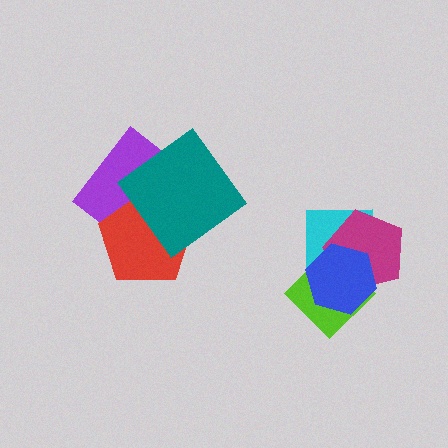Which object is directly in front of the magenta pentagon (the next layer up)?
The lime diamond is directly in front of the magenta pentagon.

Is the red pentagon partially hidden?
Yes, it is partially covered by another shape.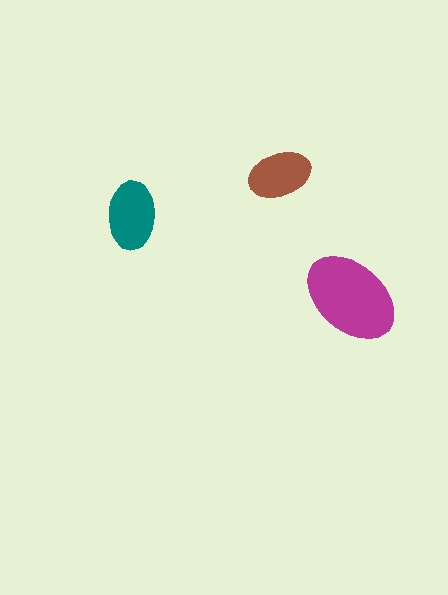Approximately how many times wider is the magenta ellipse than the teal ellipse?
About 1.5 times wider.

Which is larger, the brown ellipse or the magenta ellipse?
The magenta one.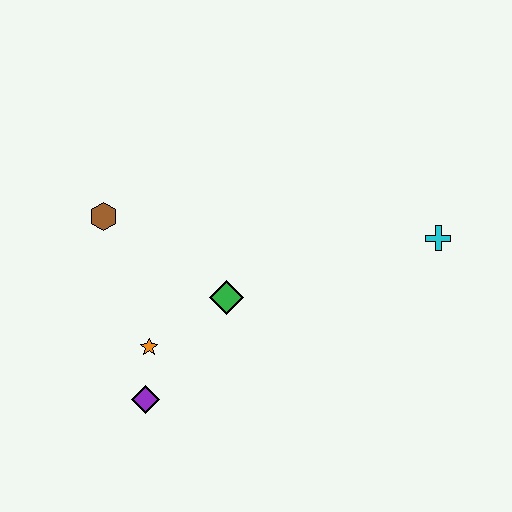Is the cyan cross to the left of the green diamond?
No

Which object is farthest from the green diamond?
The cyan cross is farthest from the green diamond.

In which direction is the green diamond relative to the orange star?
The green diamond is to the right of the orange star.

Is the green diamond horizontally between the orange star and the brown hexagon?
No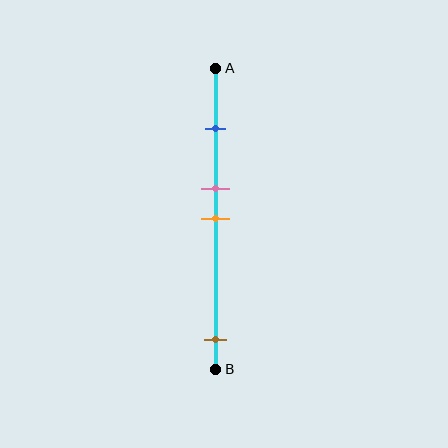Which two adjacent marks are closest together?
The pink and orange marks are the closest adjacent pair.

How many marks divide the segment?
There are 4 marks dividing the segment.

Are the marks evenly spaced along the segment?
No, the marks are not evenly spaced.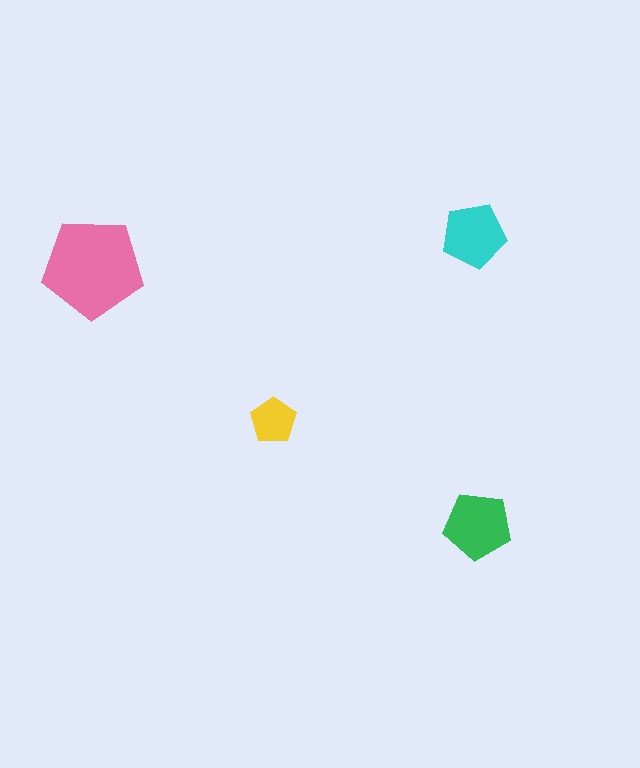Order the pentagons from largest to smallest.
the pink one, the green one, the cyan one, the yellow one.